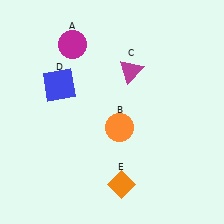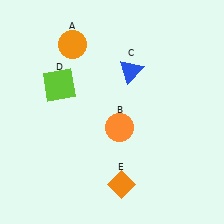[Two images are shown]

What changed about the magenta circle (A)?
In Image 1, A is magenta. In Image 2, it changed to orange.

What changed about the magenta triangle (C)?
In Image 1, C is magenta. In Image 2, it changed to blue.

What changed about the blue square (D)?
In Image 1, D is blue. In Image 2, it changed to lime.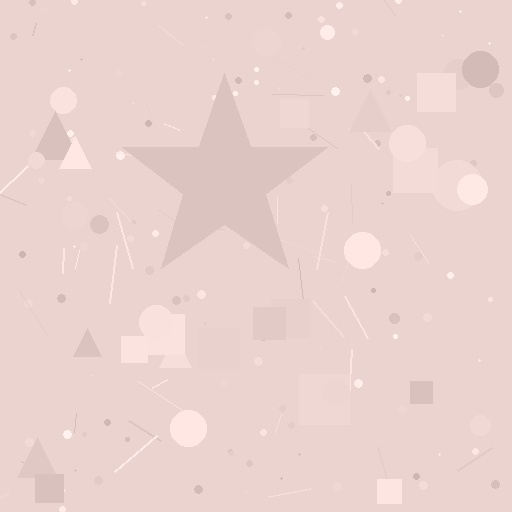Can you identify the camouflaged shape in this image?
The camouflaged shape is a star.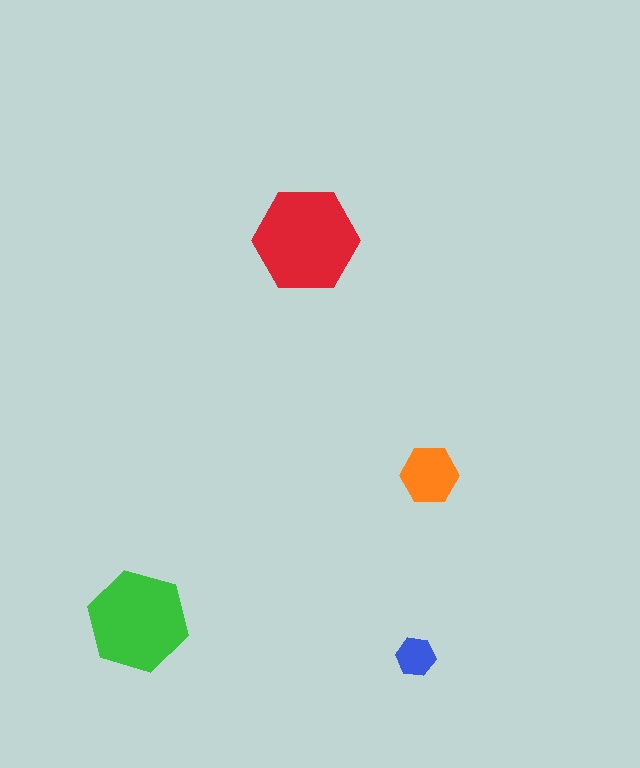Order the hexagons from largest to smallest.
the red one, the green one, the orange one, the blue one.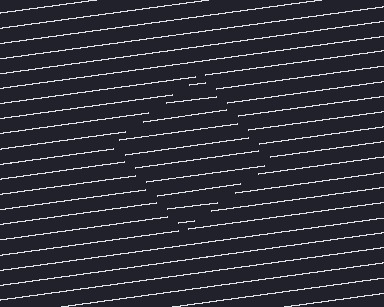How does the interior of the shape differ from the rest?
The interior of the shape contains the same grating, shifted by half a period — the contour is defined by the phase discontinuity where line-ends from the inner and outer gratings abut.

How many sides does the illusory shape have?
4 sides — the line-ends trace a square.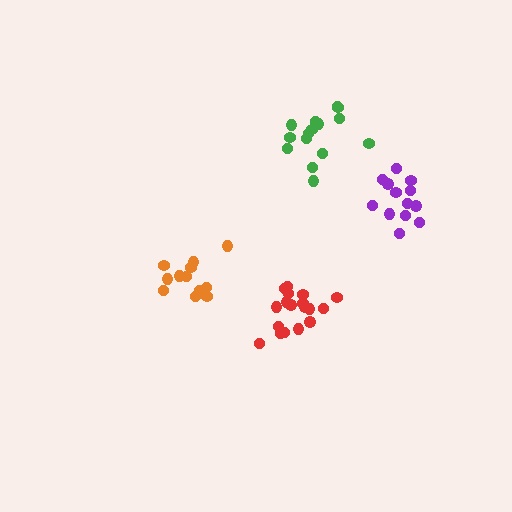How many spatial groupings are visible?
There are 4 spatial groupings.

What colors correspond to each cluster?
The clusters are colored: green, purple, orange, red.